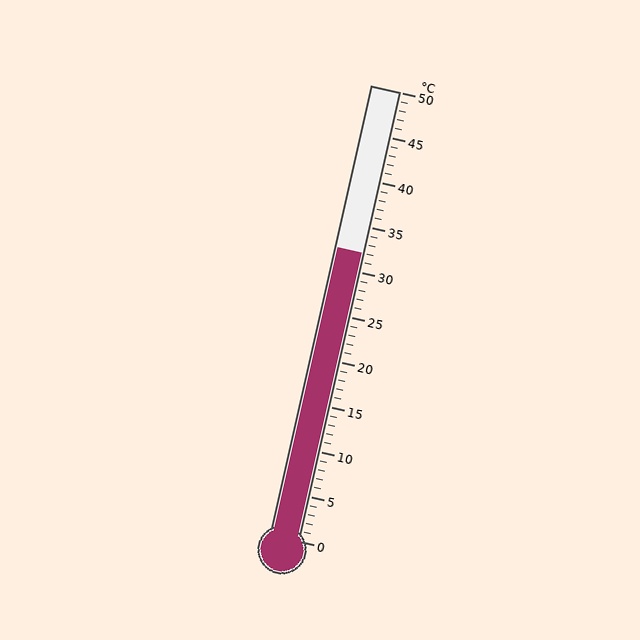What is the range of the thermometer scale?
The thermometer scale ranges from 0°C to 50°C.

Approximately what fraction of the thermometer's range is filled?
The thermometer is filled to approximately 65% of its range.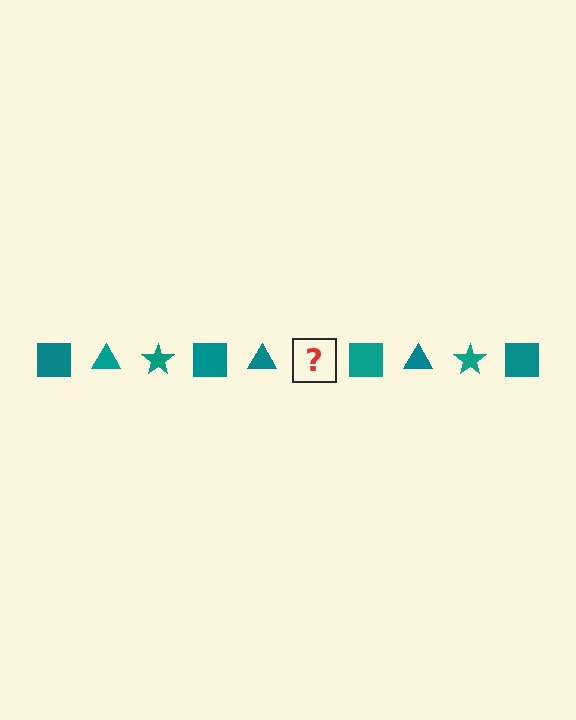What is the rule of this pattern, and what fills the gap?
The rule is that the pattern cycles through square, triangle, star shapes in teal. The gap should be filled with a teal star.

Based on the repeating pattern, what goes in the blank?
The blank should be a teal star.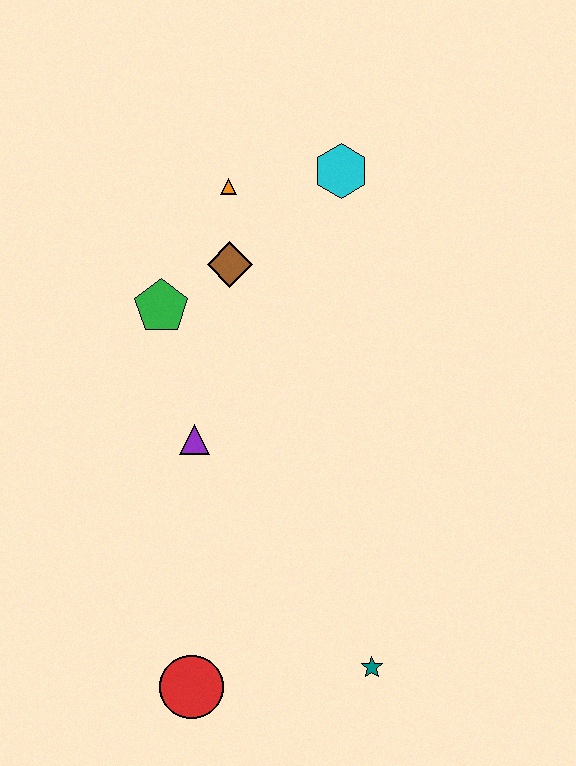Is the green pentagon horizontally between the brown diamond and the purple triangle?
No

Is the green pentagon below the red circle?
No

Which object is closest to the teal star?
The red circle is closest to the teal star.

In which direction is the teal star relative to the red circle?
The teal star is to the right of the red circle.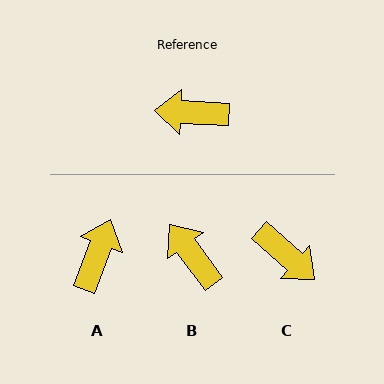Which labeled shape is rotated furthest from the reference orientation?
C, about 141 degrees away.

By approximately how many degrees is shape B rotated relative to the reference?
Approximately 51 degrees clockwise.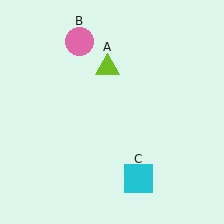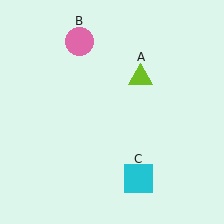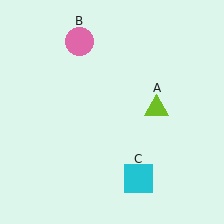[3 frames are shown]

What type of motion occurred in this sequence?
The lime triangle (object A) rotated clockwise around the center of the scene.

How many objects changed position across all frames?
1 object changed position: lime triangle (object A).